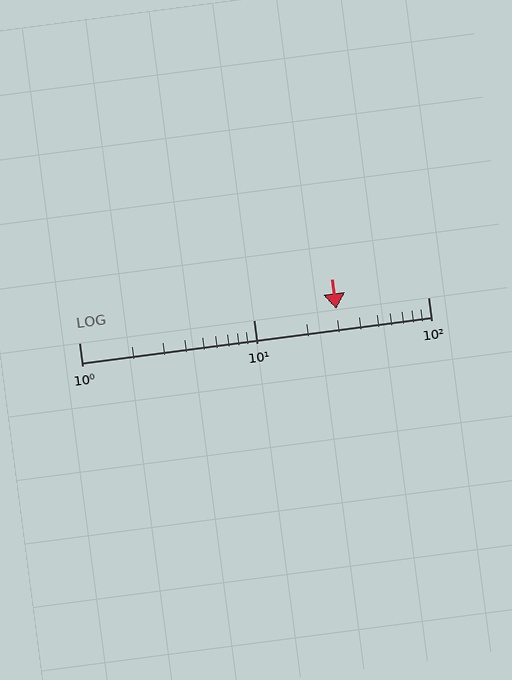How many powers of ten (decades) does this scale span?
The scale spans 2 decades, from 1 to 100.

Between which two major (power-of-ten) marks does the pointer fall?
The pointer is between 10 and 100.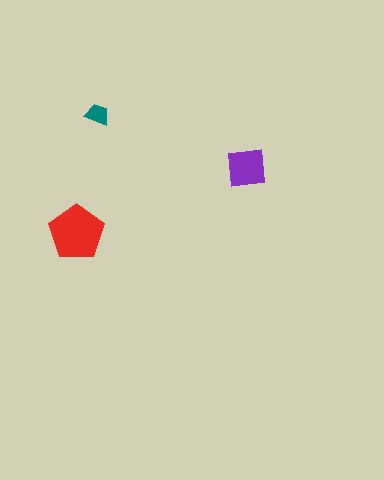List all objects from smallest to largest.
The teal trapezoid, the purple square, the red pentagon.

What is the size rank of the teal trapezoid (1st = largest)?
3rd.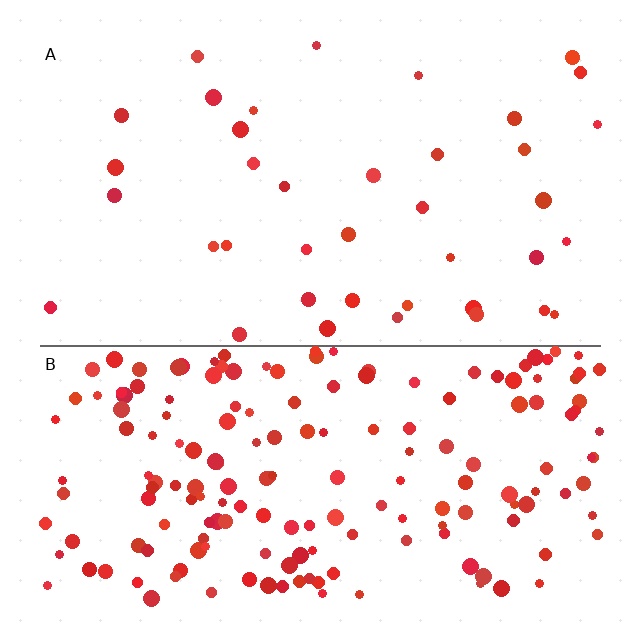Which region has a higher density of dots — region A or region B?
B (the bottom).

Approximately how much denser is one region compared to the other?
Approximately 4.7× — region B over region A.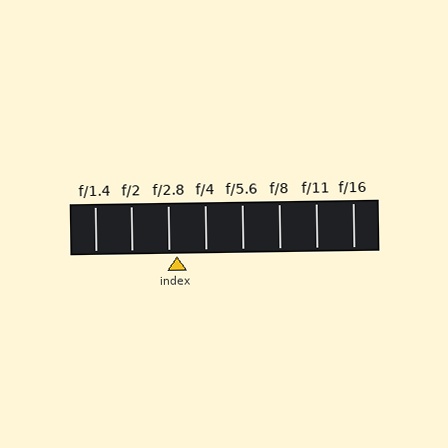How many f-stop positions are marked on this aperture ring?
There are 8 f-stop positions marked.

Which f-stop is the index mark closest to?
The index mark is closest to f/2.8.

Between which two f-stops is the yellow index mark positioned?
The index mark is between f/2.8 and f/4.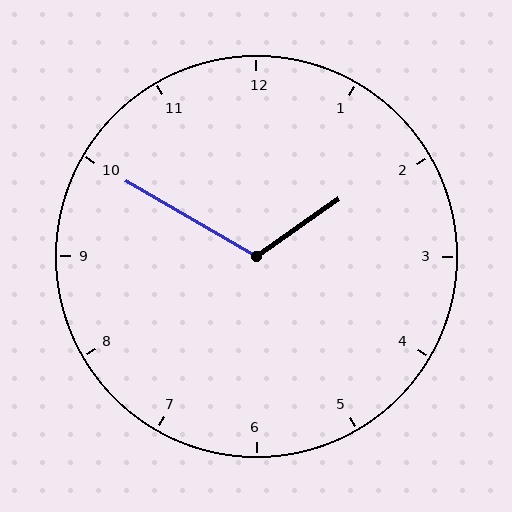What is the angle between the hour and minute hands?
Approximately 115 degrees.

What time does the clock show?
1:50.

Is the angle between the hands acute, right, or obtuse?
It is obtuse.